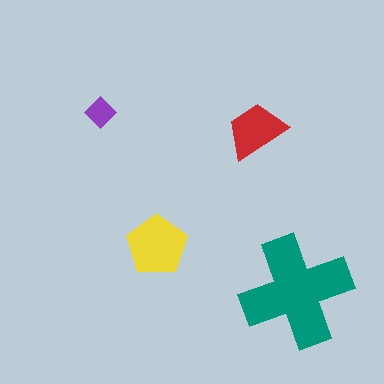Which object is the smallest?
The purple diamond.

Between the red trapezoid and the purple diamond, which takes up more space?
The red trapezoid.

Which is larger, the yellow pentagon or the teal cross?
The teal cross.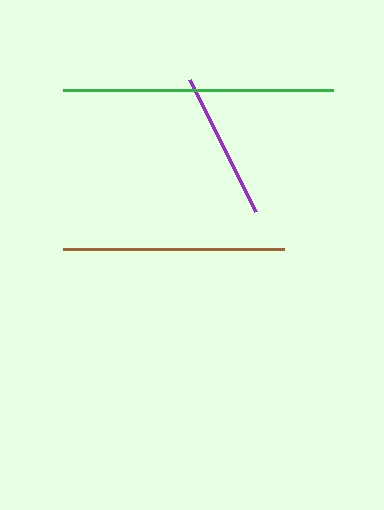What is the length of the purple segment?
The purple segment is approximately 148 pixels long.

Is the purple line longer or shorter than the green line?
The green line is longer than the purple line.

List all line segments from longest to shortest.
From longest to shortest: green, brown, purple.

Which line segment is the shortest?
The purple line is the shortest at approximately 148 pixels.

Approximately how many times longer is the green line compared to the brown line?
The green line is approximately 1.2 times the length of the brown line.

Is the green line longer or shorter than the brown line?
The green line is longer than the brown line.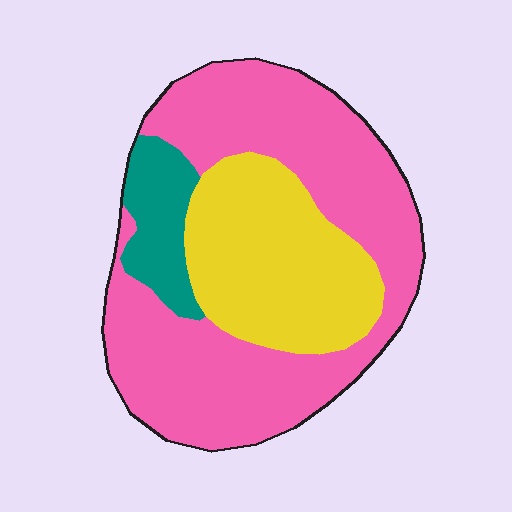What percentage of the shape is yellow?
Yellow covers around 30% of the shape.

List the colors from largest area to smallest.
From largest to smallest: pink, yellow, teal.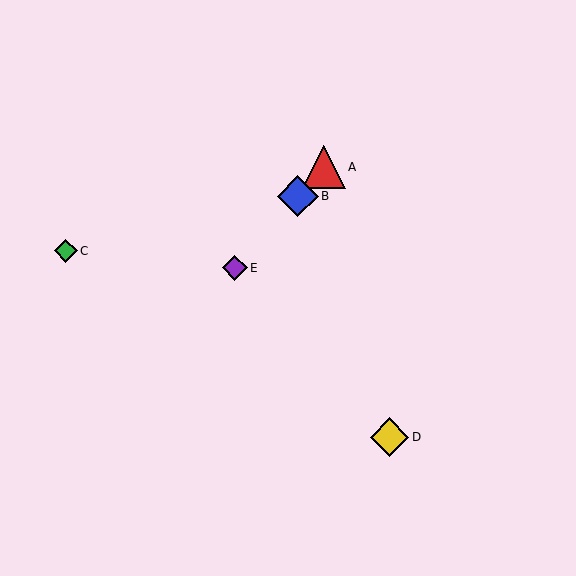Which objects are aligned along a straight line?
Objects A, B, E are aligned along a straight line.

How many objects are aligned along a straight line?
3 objects (A, B, E) are aligned along a straight line.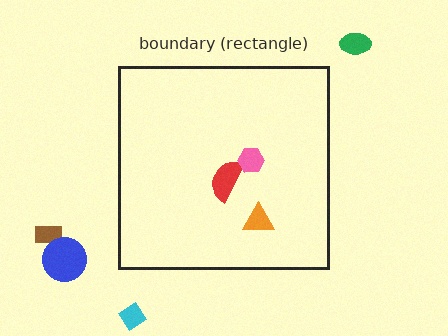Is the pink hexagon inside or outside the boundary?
Inside.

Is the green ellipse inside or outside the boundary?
Outside.